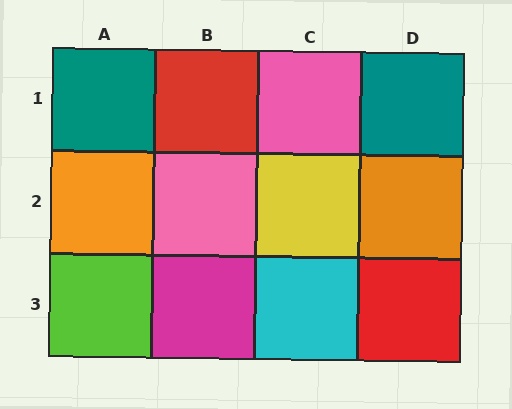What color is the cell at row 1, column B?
Red.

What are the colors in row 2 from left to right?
Orange, pink, yellow, orange.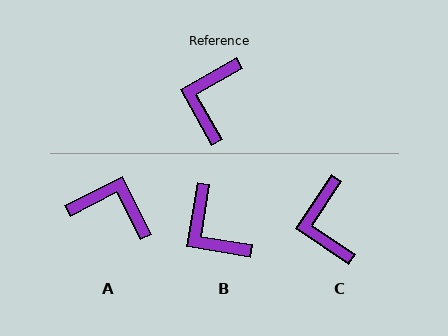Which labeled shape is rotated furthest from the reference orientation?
A, about 92 degrees away.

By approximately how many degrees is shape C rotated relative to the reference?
Approximately 27 degrees counter-clockwise.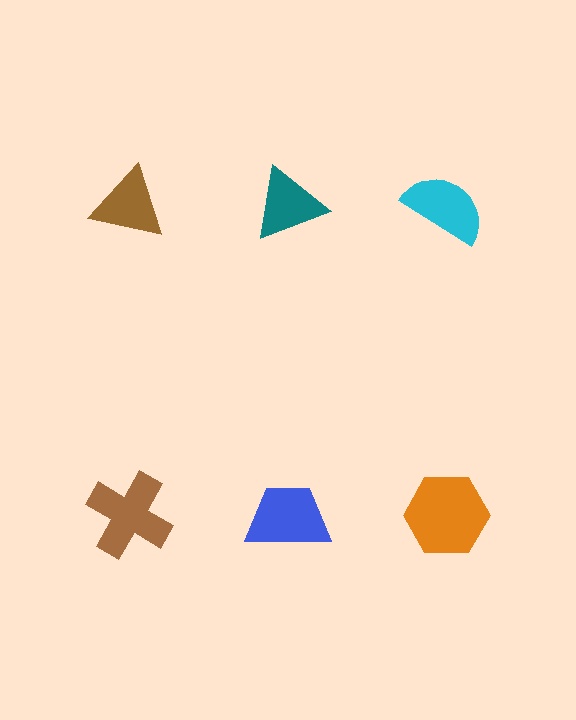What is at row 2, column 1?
A brown cross.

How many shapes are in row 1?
3 shapes.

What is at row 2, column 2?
A blue trapezoid.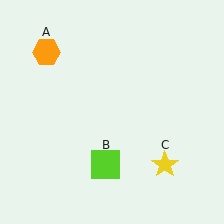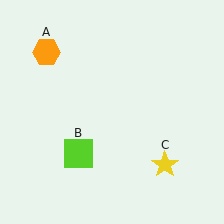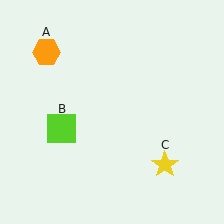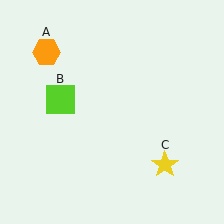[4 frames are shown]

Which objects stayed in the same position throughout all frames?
Orange hexagon (object A) and yellow star (object C) remained stationary.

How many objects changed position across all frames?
1 object changed position: lime square (object B).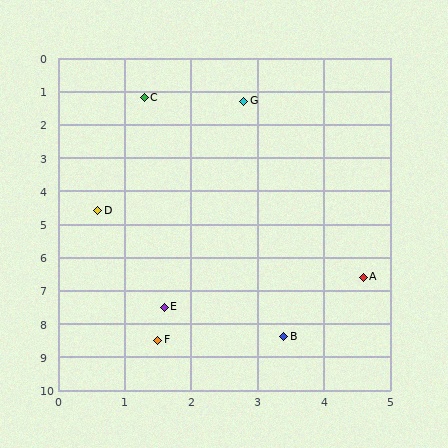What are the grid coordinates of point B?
Point B is at approximately (3.4, 8.4).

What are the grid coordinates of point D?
Point D is at approximately (0.6, 4.6).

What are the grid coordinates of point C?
Point C is at approximately (1.3, 1.2).